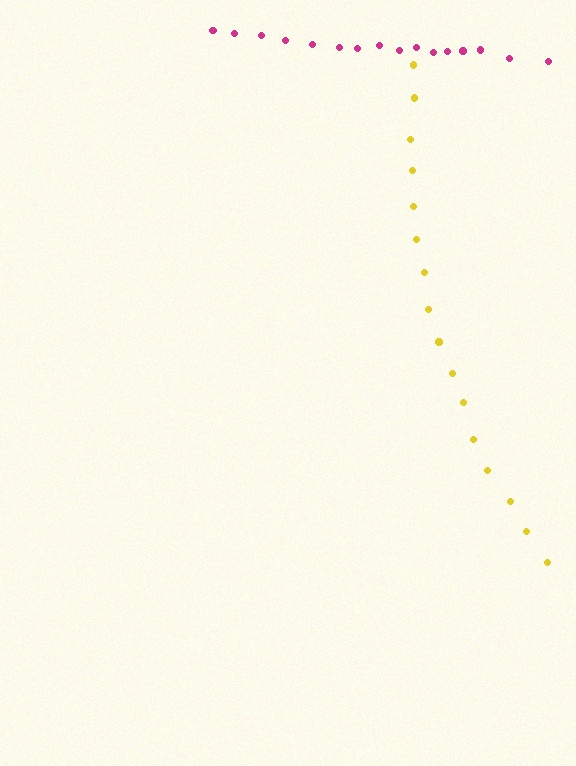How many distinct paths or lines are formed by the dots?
There are 2 distinct paths.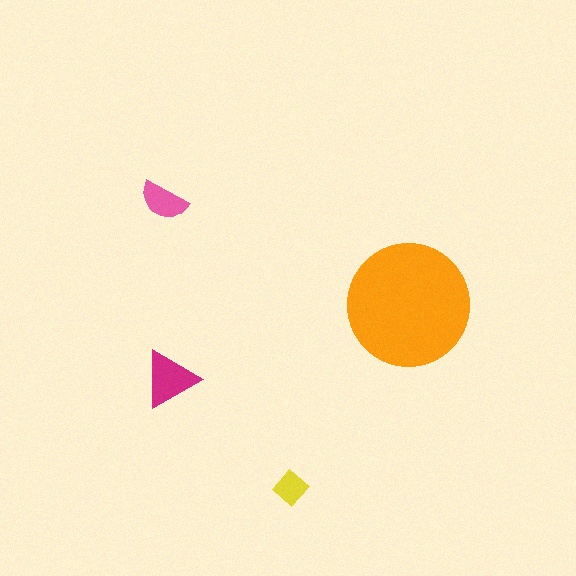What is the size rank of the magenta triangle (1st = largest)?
2nd.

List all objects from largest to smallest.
The orange circle, the magenta triangle, the pink semicircle, the yellow diamond.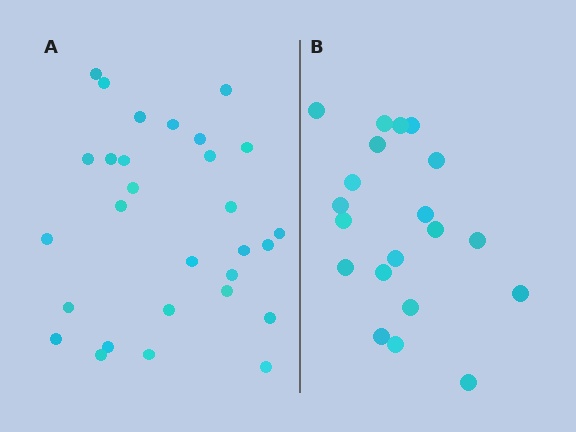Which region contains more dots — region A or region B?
Region A (the left region) has more dots.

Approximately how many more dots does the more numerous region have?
Region A has roughly 8 or so more dots than region B.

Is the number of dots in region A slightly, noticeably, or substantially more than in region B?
Region A has substantially more. The ratio is roughly 1.4 to 1.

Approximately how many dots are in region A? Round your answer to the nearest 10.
About 30 dots. (The exact count is 29, which rounds to 30.)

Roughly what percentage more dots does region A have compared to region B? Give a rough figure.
About 45% more.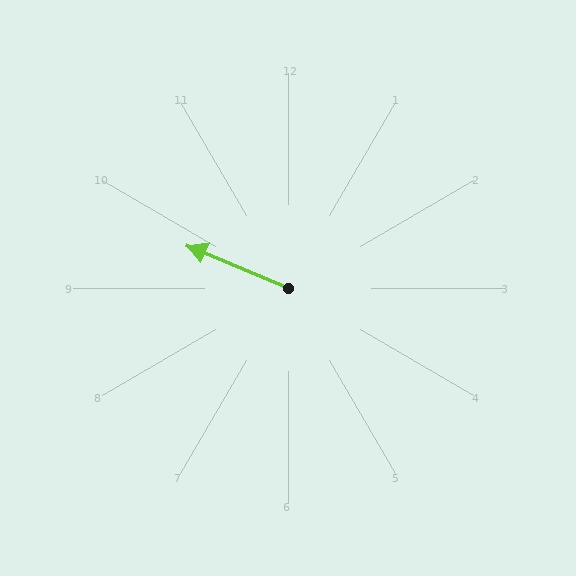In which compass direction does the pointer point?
Northwest.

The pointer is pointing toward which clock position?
Roughly 10 o'clock.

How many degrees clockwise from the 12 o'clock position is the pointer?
Approximately 293 degrees.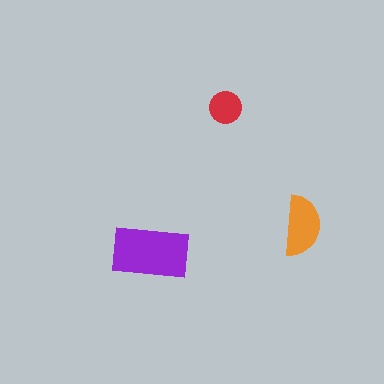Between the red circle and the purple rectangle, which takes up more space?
The purple rectangle.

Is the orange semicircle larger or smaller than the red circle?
Larger.